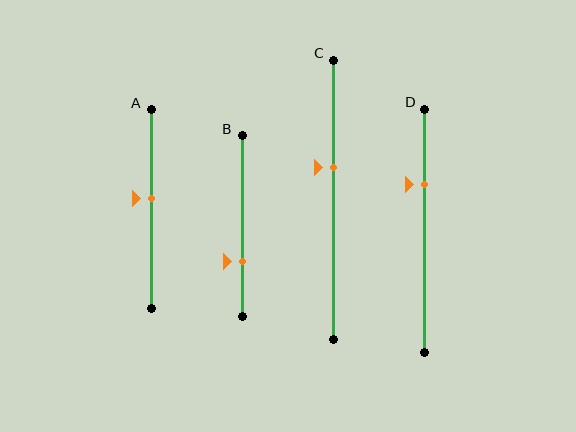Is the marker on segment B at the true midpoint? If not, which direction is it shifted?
No, the marker on segment B is shifted downward by about 19% of the segment length.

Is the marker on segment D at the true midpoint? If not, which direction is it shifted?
No, the marker on segment D is shifted upward by about 19% of the segment length.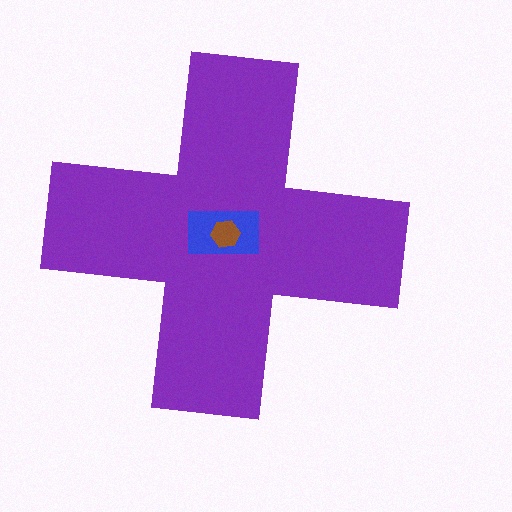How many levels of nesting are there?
3.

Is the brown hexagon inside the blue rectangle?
Yes.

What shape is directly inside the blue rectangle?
The brown hexagon.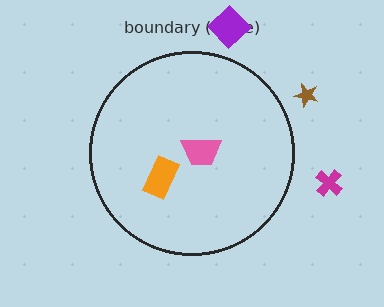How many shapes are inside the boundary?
2 inside, 3 outside.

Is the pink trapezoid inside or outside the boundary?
Inside.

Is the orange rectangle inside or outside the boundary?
Inside.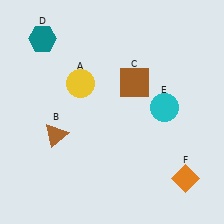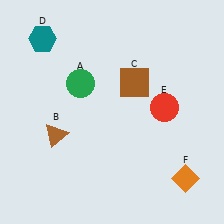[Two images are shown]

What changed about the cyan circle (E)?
In Image 1, E is cyan. In Image 2, it changed to red.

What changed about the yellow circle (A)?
In Image 1, A is yellow. In Image 2, it changed to green.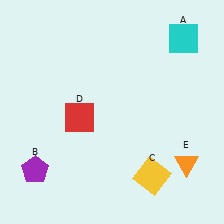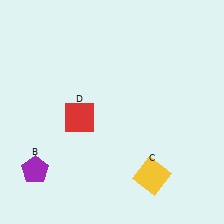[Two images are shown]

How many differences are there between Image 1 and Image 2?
There are 2 differences between the two images.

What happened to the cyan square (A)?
The cyan square (A) was removed in Image 2. It was in the top-right area of Image 1.